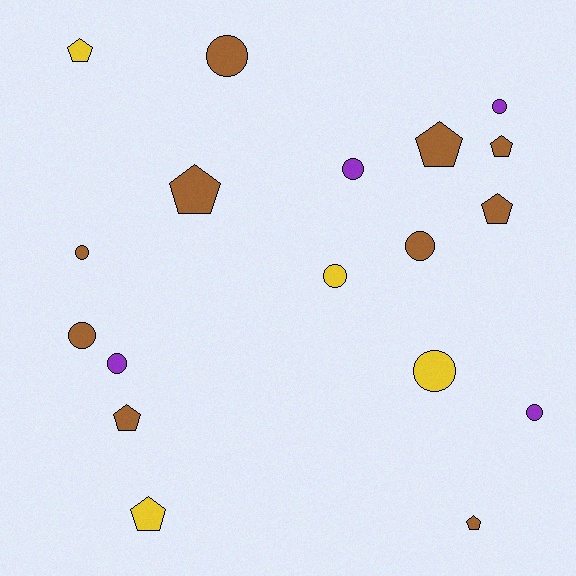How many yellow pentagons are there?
There are 2 yellow pentagons.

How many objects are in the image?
There are 18 objects.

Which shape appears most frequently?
Circle, with 10 objects.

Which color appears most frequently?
Brown, with 10 objects.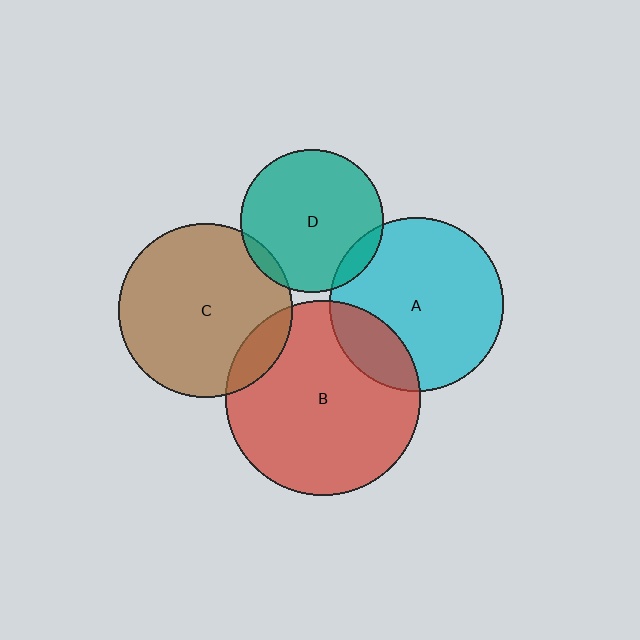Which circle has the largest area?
Circle B (red).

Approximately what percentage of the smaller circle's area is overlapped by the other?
Approximately 5%.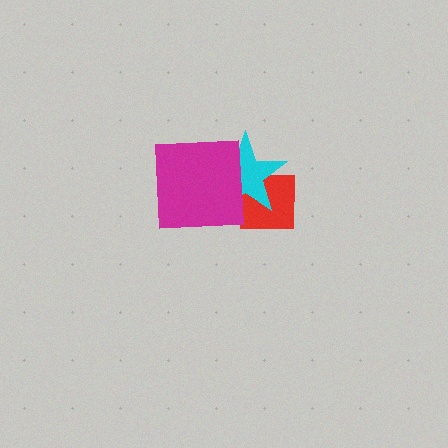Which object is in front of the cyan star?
The magenta square is in front of the cyan star.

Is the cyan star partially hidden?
Yes, it is partially covered by another shape.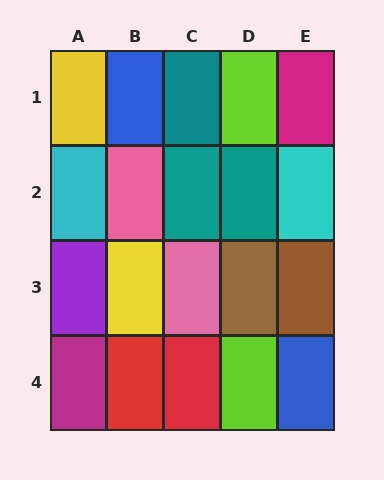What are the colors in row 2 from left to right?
Cyan, pink, teal, teal, cyan.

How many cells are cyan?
2 cells are cyan.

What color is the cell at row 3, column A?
Purple.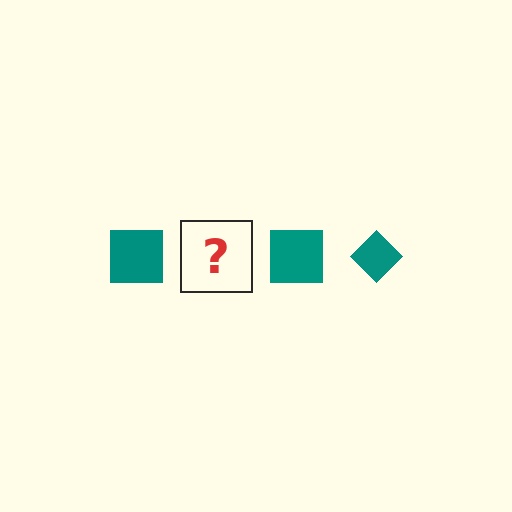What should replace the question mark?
The question mark should be replaced with a teal diamond.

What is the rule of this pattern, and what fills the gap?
The rule is that the pattern cycles through square, diamond shapes in teal. The gap should be filled with a teal diamond.